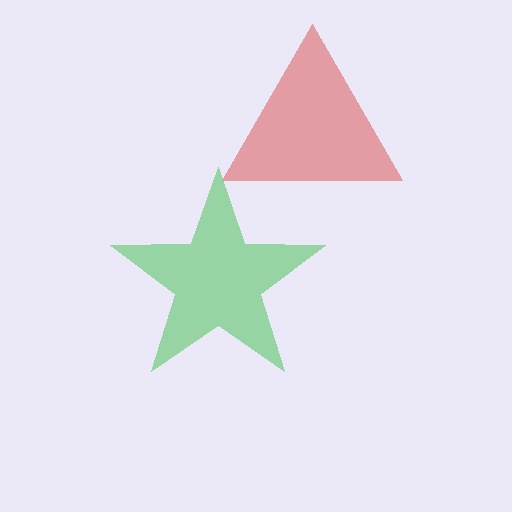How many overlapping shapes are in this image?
There are 2 overlapping shapes in the image.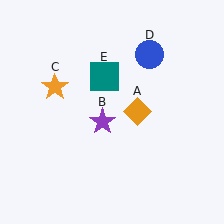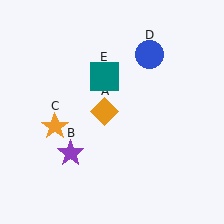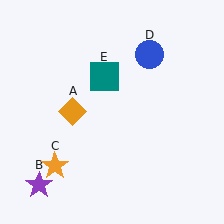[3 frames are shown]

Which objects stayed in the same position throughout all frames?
Blue circle (object D) and teal square (object E) remained stationary.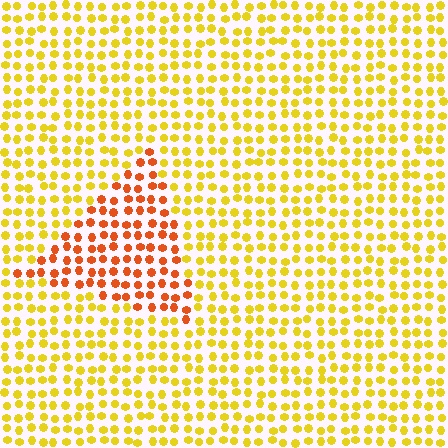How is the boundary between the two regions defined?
The boundary is defined purely by a slight shift in hue (about 39 degrees). Spacing, size, and orientation are identical on both sides.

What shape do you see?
I see a triangle.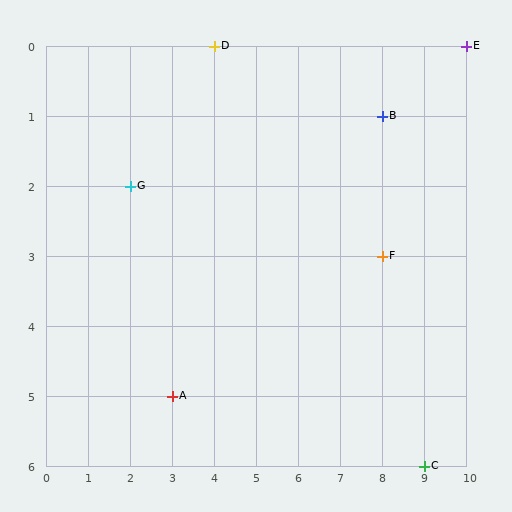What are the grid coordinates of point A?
Point A is at grid coordinates (3, 5).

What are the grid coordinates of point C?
Point C is at grid coordinates (9, 6).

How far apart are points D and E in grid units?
Points D and E are 6 columns apart.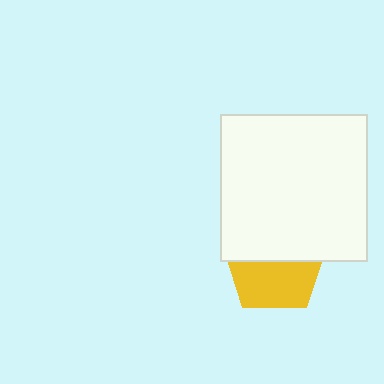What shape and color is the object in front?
The object in front is a white square.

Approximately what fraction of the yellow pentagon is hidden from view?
Roughly 48% of the yellow pentagon is hidden behind the white square.